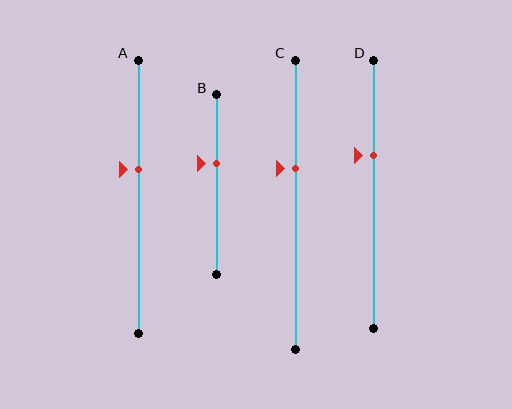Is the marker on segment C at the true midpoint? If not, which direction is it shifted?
No, the marker on segment C is shifted upward by about 12% of the segment length.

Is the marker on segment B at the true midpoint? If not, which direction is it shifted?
No, the marker on segment B is shifted upward by about 12% of the segment length.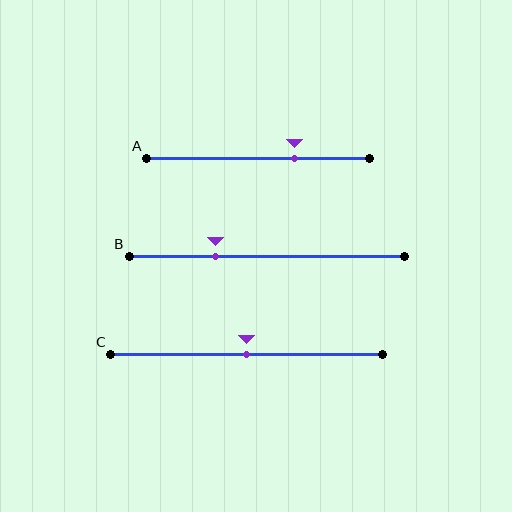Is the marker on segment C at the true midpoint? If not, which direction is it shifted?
Yes, the marker on segment C is at the true midpoint.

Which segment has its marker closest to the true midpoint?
Segment C has its marker closest to the true midpoint.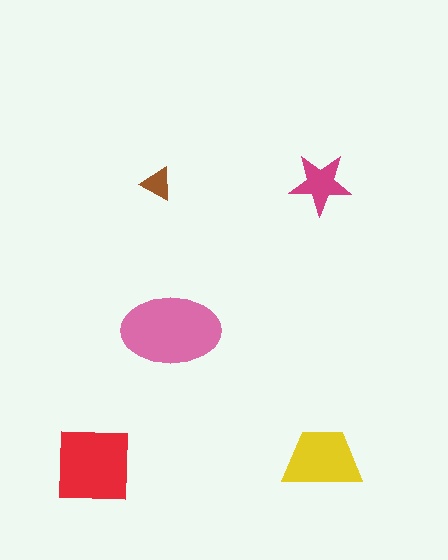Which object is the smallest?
The brown triangle.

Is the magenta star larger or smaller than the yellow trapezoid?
Smaller.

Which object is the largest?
The pink ellipse.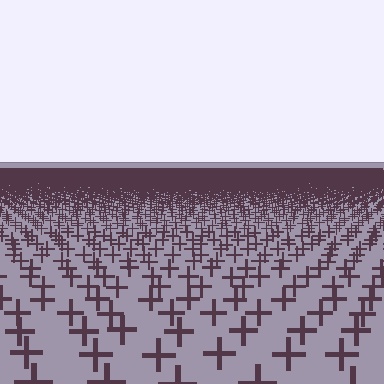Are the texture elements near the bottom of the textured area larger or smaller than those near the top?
Larger. Near the bottom, elements are closer to the viewer and appear at a bigger on-screen size.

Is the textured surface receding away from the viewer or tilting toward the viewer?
The surface is receding away from the viewer. Texture elements get smaller and denser toward the top.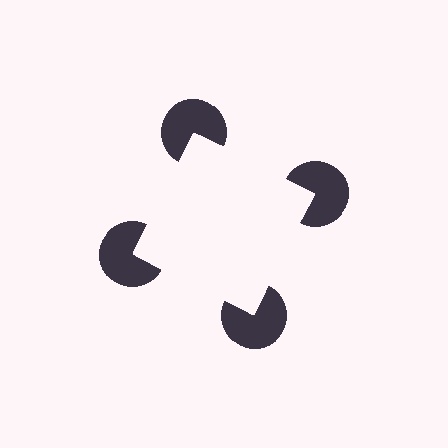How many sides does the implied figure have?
4 sides.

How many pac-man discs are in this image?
There are 4 — one at each vertex of the illusory square.